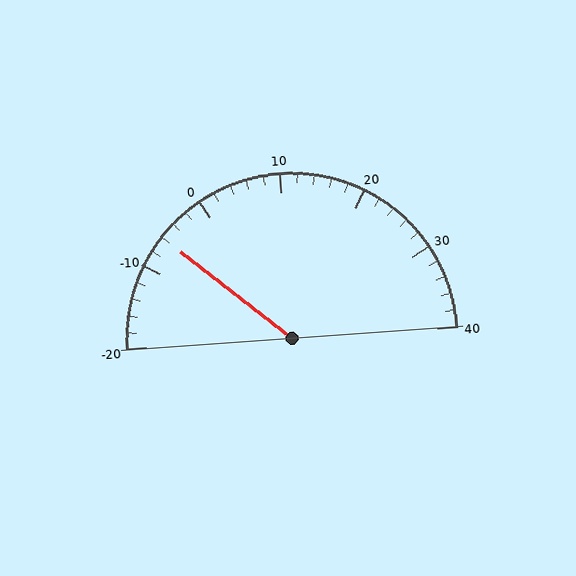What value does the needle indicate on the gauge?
The needle indicates approximately -6.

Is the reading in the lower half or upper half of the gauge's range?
The reading is in the lower half of the range (-20 to 40).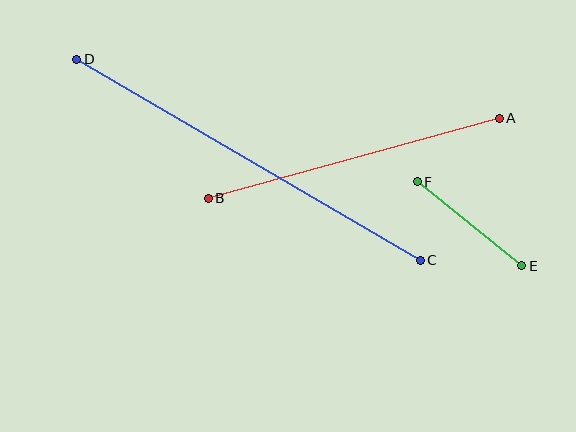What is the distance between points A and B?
The distance is approximately 301 pixels.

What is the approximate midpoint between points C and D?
The midpoint is at approximately (249, 160) pixels.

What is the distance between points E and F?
The distance is approximately 134 pixels.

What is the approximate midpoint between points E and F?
The midpoint is at approximately (469, 224) pixels.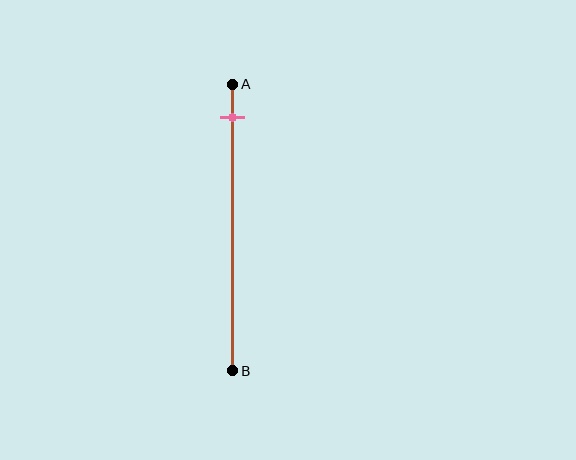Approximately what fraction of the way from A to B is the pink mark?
The pink mark is approximately 10% of the way from A to B.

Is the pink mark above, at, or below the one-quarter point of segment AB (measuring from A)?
The pink mark is above the one-quarter point of segment AB.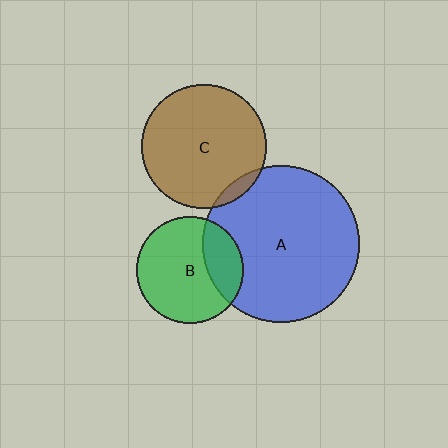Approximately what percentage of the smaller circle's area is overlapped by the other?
Approximately 25%.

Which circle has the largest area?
Circle A (blue).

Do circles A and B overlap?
Yes.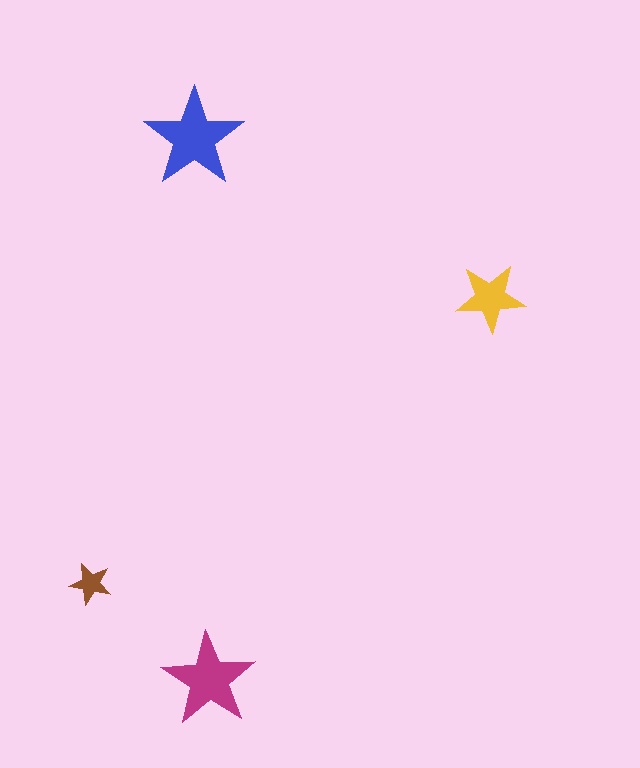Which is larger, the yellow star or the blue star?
The blue one.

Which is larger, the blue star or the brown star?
The blue one.